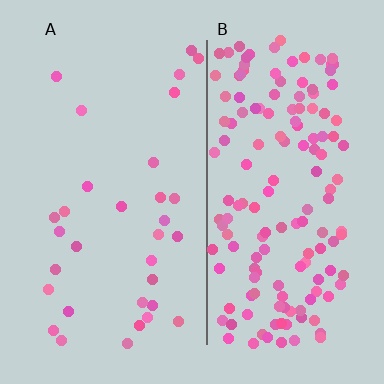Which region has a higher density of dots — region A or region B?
B (the right).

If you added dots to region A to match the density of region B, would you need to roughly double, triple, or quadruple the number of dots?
Approximately quadruple.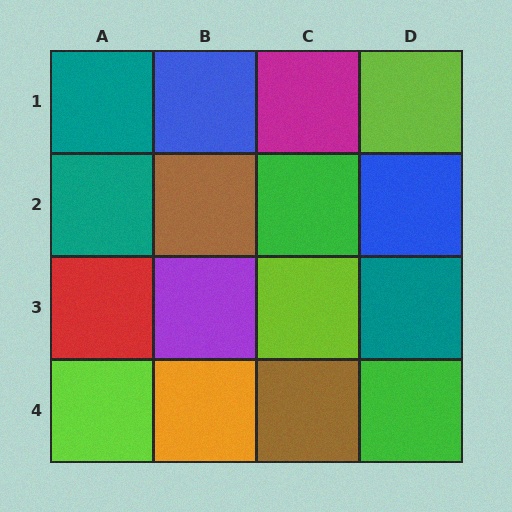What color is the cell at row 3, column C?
Lime.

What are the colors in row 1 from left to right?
Teal, blue, magenta, lime.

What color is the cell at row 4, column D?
Green.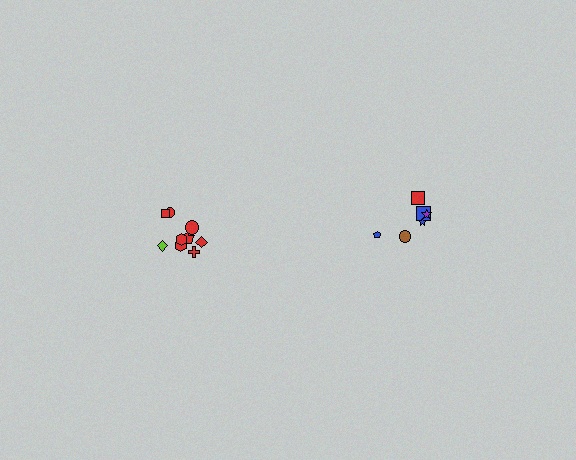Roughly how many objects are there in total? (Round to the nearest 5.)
Roughly 15 objects in total.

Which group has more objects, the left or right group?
The left group.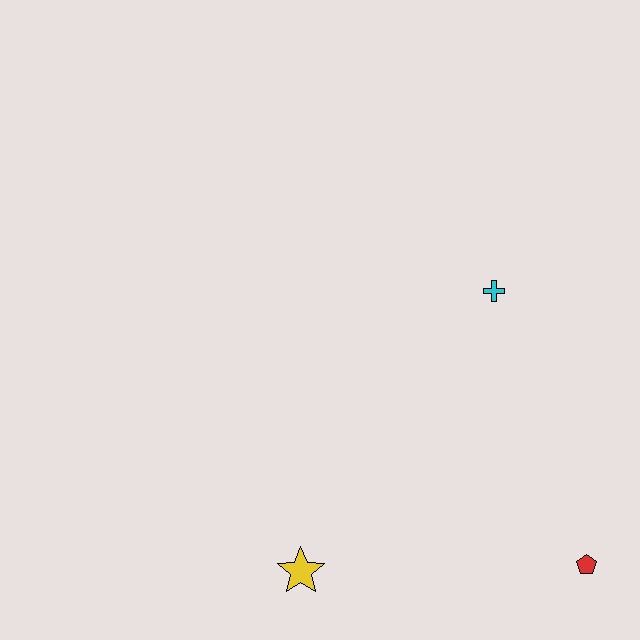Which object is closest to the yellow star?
The red pentagon is closest to the yellow star.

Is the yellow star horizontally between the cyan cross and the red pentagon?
No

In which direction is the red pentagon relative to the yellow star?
The red pentagon is to the right of the yellow star.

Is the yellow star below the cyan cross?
Yes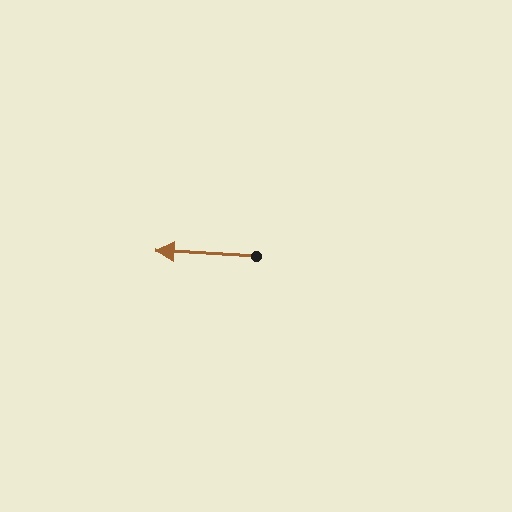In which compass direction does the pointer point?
West.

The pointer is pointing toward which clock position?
Roughly 9 o'clock.